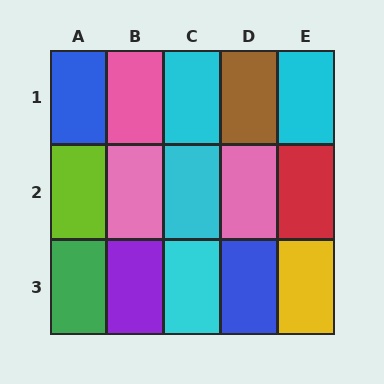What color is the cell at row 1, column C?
Cyan.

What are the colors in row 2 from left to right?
Lime, pink, cyan, pink, red.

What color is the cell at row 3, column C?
Cyan.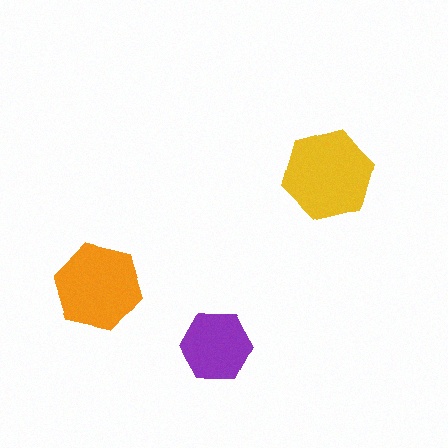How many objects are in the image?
There are 3 objects in the image.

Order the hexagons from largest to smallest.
the yellow one, the orange one, the purple one.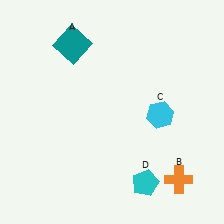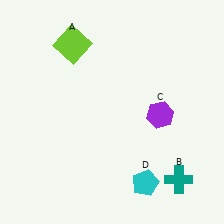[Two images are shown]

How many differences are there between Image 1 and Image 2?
There are 3 differences between the two images.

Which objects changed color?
A changed from teal to lime. B changed from orange to teal. C changed from cyan to purple.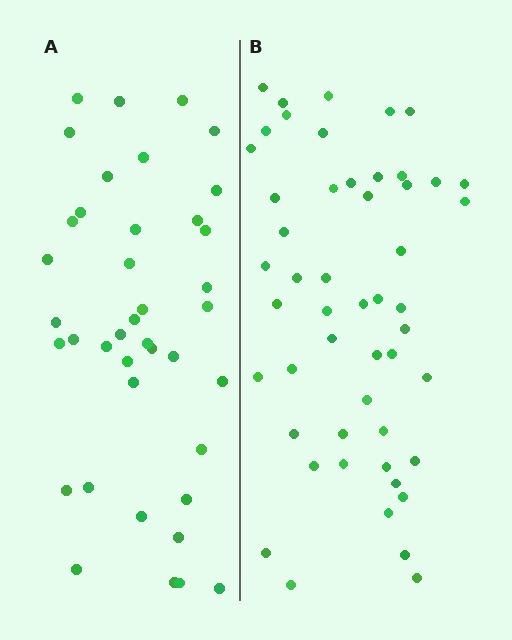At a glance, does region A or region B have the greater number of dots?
Region B (the right region) has more dots.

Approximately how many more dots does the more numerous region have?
Region B has roughly 12 or so more dots than region A.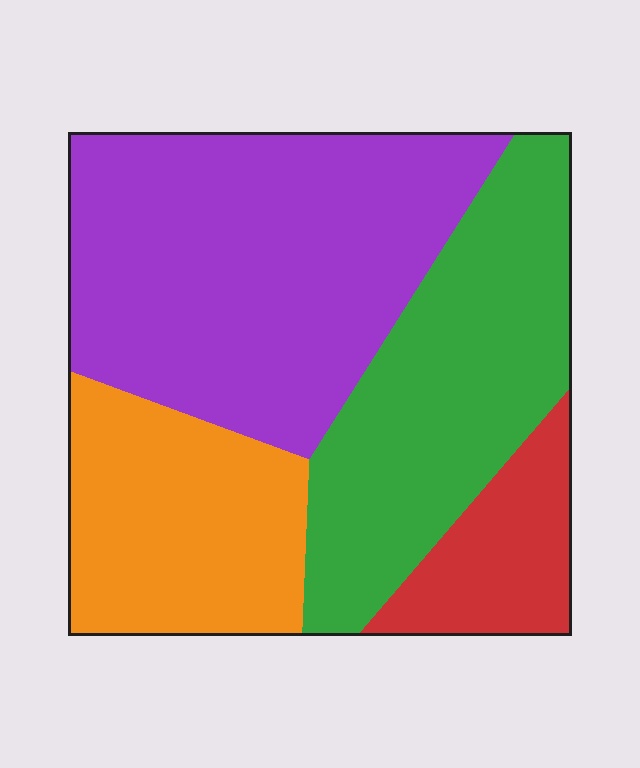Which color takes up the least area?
Red, at roughly 10%.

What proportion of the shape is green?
Green covers roughly 30% of the shape.